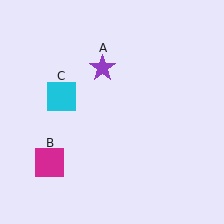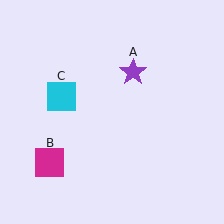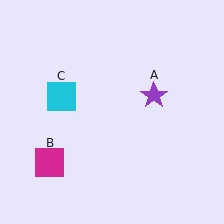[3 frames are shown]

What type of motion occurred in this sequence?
The purple star (object A) rotated clockwise around the center of the scene.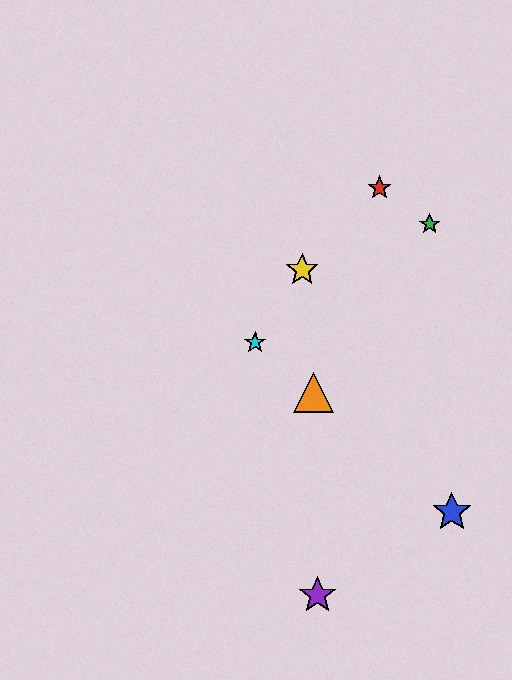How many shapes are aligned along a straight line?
3 shapes (the blue star, the orange triangle, the cyan star) are aligned along a straight line.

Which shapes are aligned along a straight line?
The blue star, the orange triangle, the cyan star are aligned along a straight line.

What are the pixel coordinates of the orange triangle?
The orange triangle is at (313, 393).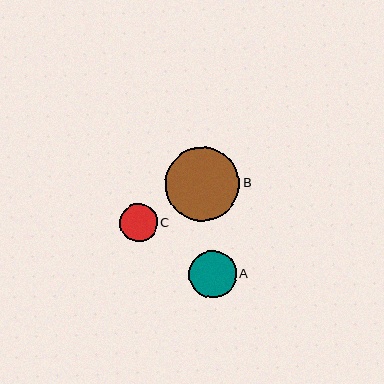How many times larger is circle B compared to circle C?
Circle B is approximately 2.0 times the size of circle C.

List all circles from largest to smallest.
From largest to smallest: B, A, C.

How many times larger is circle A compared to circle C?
Circle A is approximately 1.3 times the size of circle C.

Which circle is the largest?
Circle B is the largest with a size of approximately 74 pixels.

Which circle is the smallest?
Circle C is the smallest with a size of approximately 38 pixels.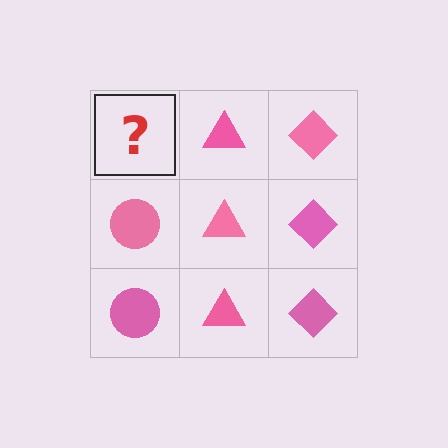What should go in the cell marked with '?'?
The missing cell should contain a pink circle.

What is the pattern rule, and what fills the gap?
The rule is that each column has a consistent shape. The gap should be filled with a pink circle.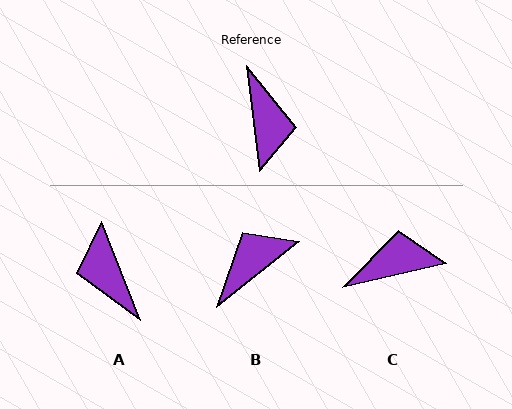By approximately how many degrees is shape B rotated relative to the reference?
Approximately 121 degrees counter-clockwise.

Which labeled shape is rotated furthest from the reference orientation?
A, about 166 degrees away.